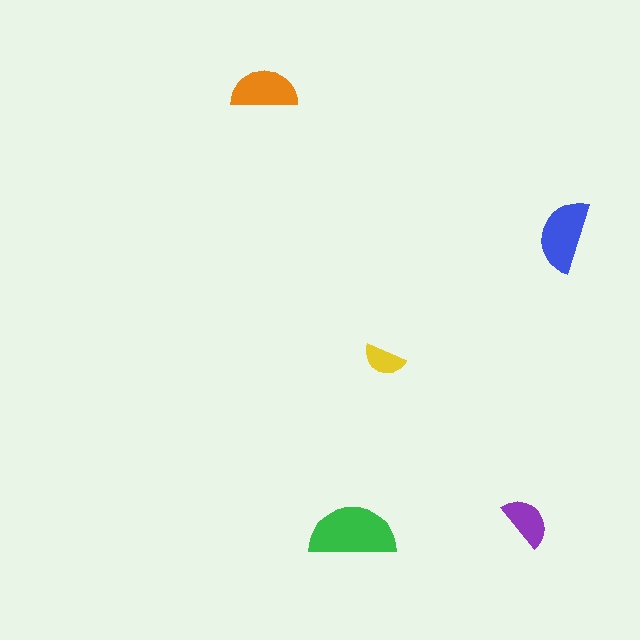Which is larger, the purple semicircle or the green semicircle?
The green one.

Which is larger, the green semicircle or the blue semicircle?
The green one.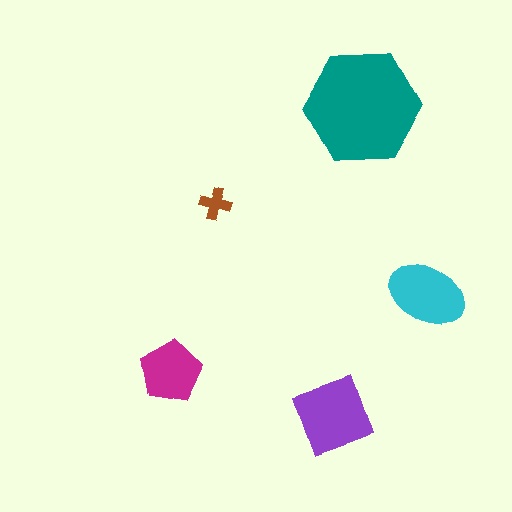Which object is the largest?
The teal hexagon.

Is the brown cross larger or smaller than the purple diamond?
Smaller.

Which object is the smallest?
The brown cross.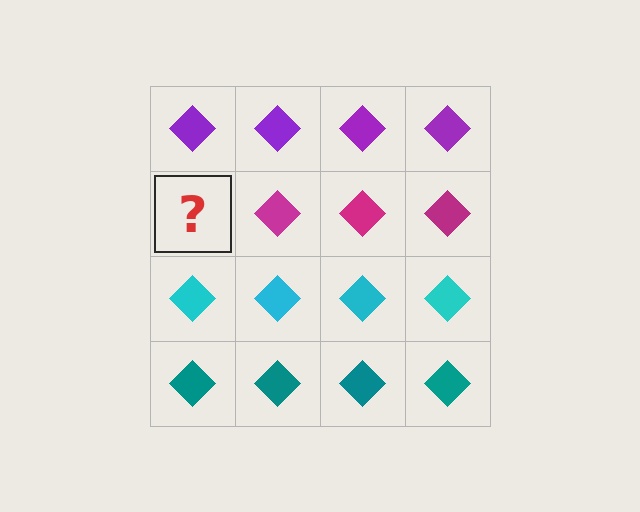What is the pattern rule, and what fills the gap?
The rule is that each row has a consistent color. The gap should be filled with a magenta diamond.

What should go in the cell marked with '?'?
The missing cell should contain a magenta diamond.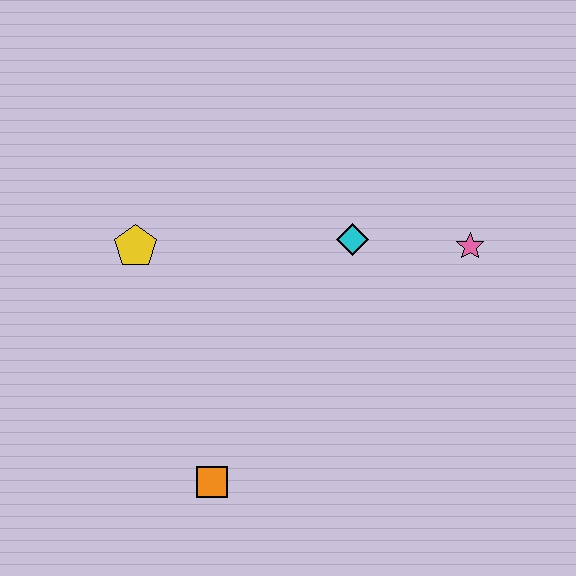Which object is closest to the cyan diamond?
The pink star is closest to the cyan diamond.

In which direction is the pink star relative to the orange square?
The pink star is to the right of the orange square.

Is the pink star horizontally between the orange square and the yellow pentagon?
No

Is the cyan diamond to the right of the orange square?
Yes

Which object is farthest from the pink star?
The orange square is farthest from the pink star.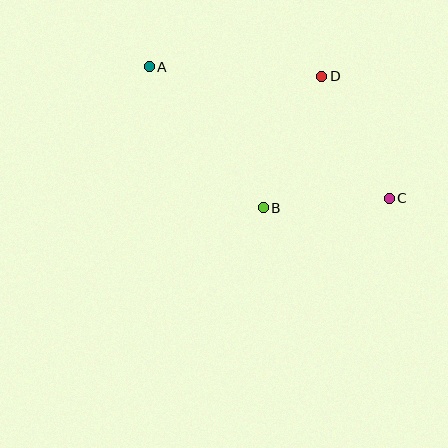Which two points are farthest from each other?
Points A and C are farthest from each other.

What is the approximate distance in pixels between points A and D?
The distance between A and D is approximately 173 pixels.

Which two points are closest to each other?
Points B and C are closest to each other.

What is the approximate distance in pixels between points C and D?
The distance between C and D is approximately 139 pixels.